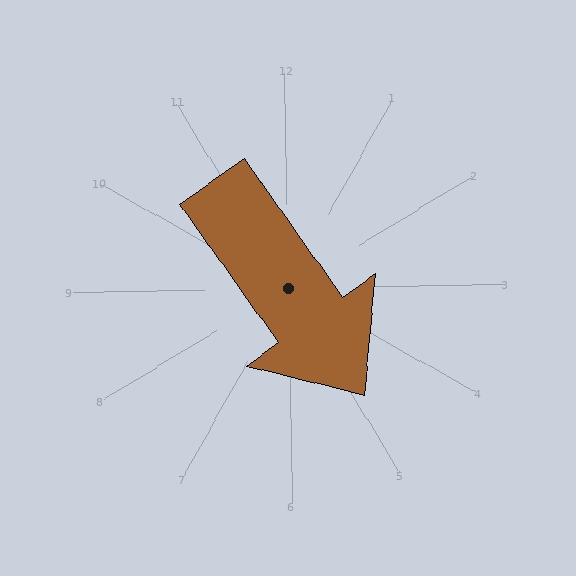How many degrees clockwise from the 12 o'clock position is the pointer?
Approximately 145 degrees.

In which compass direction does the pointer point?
Southeast.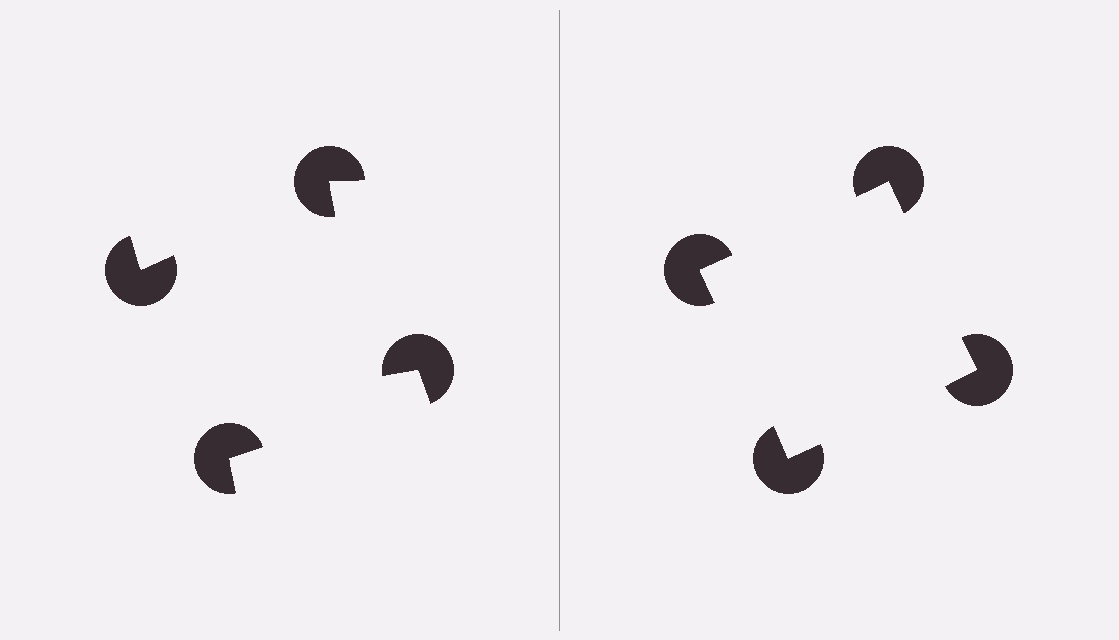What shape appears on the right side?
An illusory square.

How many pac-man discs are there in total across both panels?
8 — 4 on each side.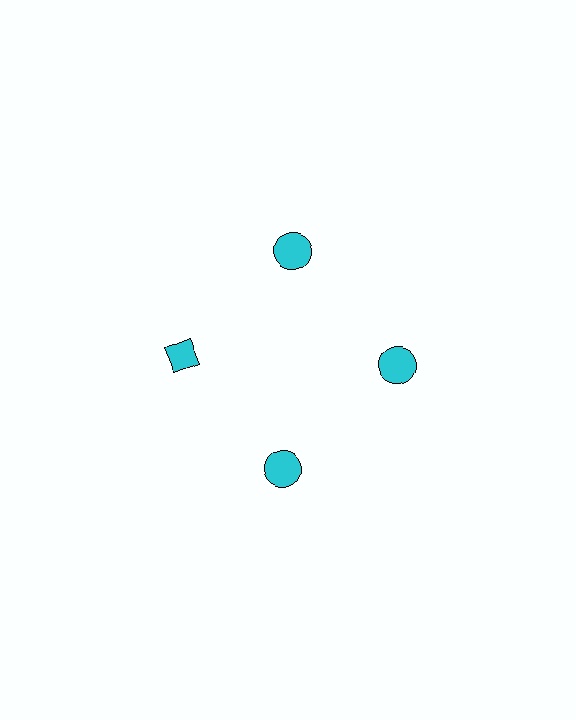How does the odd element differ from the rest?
It has a different shape: diamond instead of circle.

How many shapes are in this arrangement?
There are 4 shapes arranged in a ring pattern.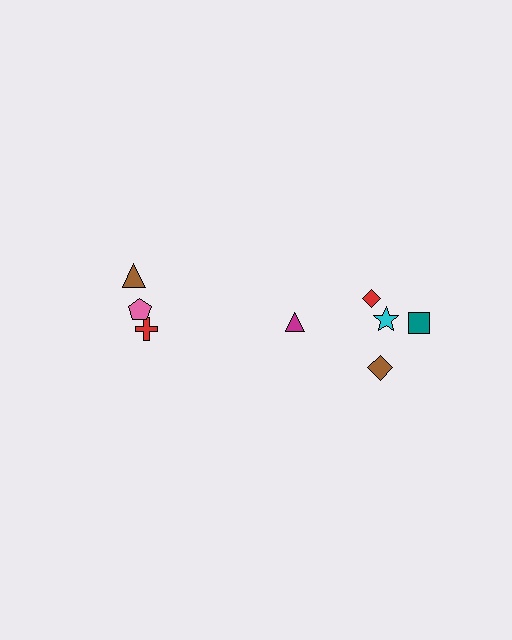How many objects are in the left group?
There are 3 objects.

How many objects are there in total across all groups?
There are 8 objects.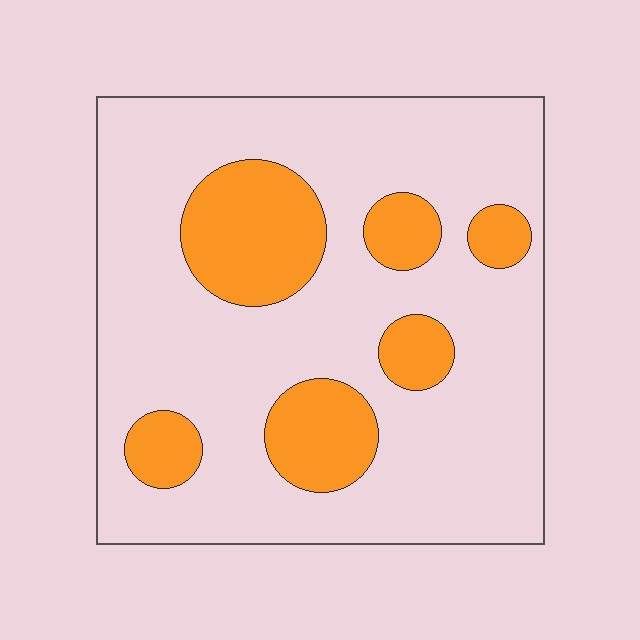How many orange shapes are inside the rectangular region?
6.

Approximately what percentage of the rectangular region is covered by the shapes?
Approximately 20%.